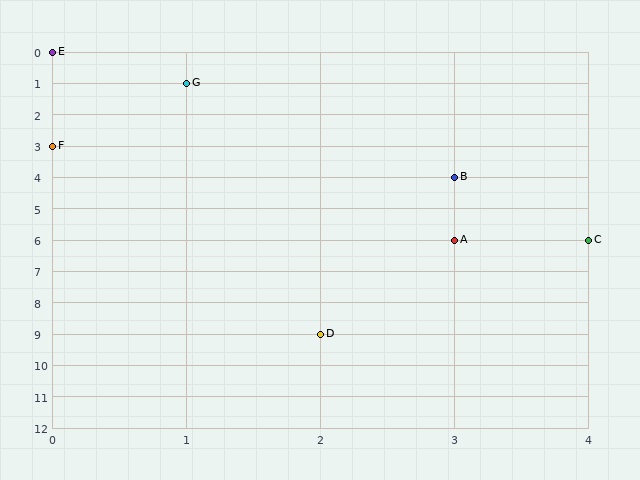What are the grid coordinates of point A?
Point A is at grid coordinates (3, 6).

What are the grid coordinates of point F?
Point F is at grid coordinates (0, 3).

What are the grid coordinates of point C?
Point C is at grid coordinates (4, 6).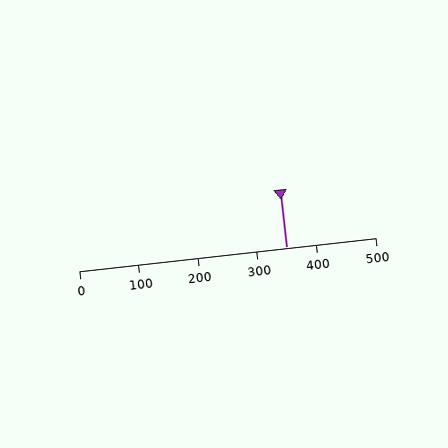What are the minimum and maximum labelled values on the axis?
The axis runs from 0 to 500.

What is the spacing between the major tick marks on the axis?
The major ticks are spaced 100 apart.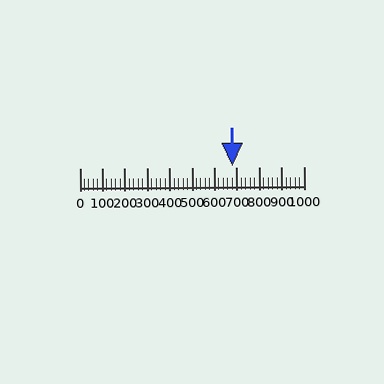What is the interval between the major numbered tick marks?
The major tick marks are spaced 100 units apart.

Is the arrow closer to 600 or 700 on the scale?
The arrow is closer to 700.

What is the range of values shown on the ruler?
The ruler shows values from 0 to 1000.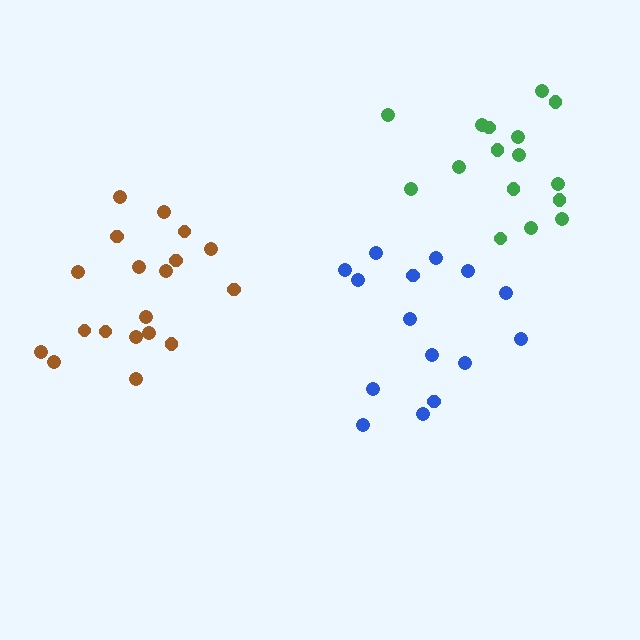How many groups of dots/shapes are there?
There are 3 groups.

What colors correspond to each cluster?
The clusters are colored: blue, green, brown.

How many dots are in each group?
Group 1: 15 dots, Group 2: 16 dots, Group 3: 19 dots (50 total).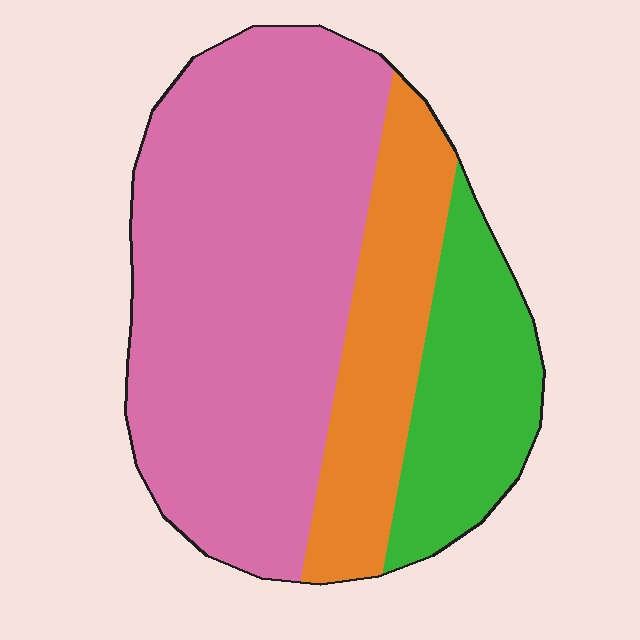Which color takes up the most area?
Pink, at roughly 60%.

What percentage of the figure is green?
Green covers 19% of the figure.